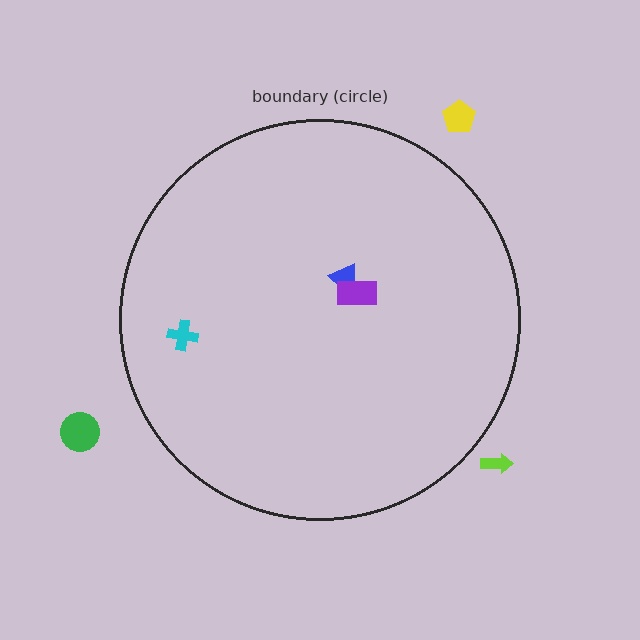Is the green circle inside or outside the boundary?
Outside.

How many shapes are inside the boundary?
3 inside, 3 outside.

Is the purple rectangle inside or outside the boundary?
Inside.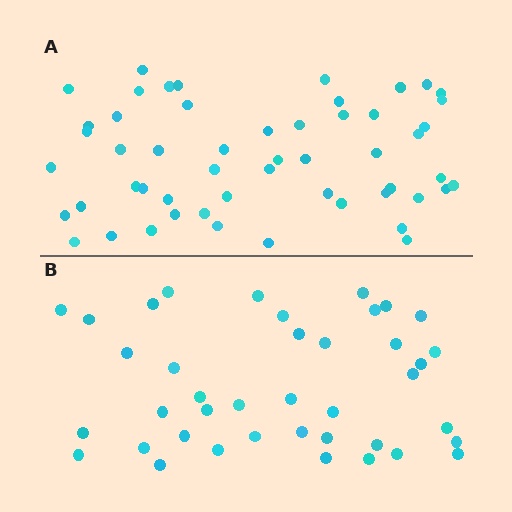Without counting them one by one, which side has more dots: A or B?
Region A (the top region) has more dots.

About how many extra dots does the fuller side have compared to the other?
Region A has approximately 15 more dots than region B.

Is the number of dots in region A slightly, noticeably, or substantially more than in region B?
Region A has noticeably more, but not dramatically so. The ratio is roughly 1.3 to 1.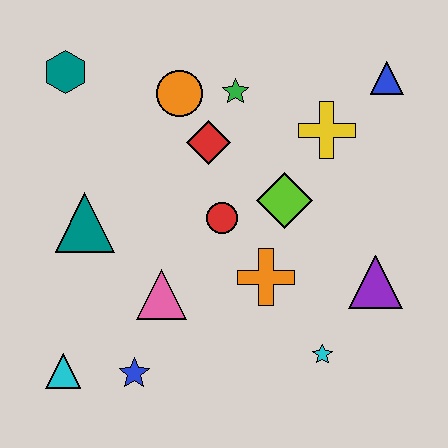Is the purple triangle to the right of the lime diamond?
Yes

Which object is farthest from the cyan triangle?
The blue triangle is farthest from the cyan triangle.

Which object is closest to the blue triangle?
The yellow cross is closest to the blue triangle.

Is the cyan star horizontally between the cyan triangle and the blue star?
No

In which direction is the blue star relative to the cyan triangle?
The blue star is to the right of the cyan triangle.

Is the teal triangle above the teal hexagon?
No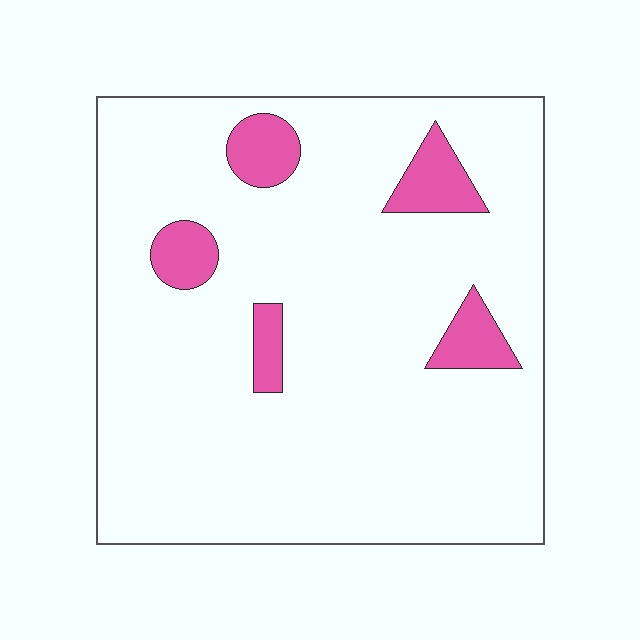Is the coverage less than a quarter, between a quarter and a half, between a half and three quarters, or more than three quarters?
Less than a quarter.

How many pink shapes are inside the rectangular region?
5.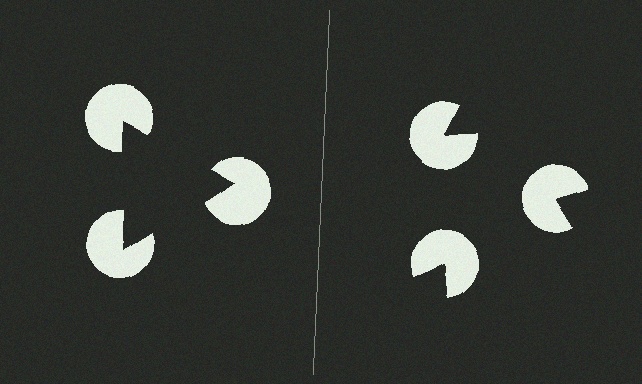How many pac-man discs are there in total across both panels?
6 — 3 on each side.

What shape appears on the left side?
An illusory triangle.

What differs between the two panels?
The pac-man discs are positioned identically on both sides; only the wedge orientations differ. On the left they align to a triangle; on the right they are misaligned.